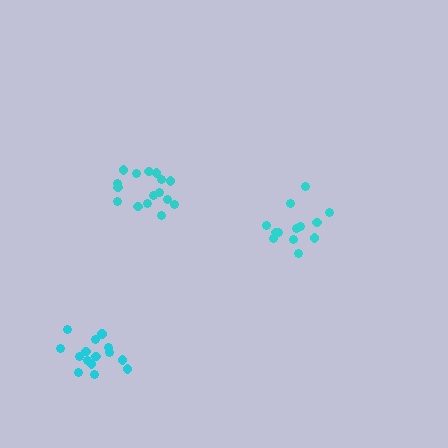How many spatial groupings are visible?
There are 3 spatial groupings.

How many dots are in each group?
Group 1: 15 dots, Group 2: 13 dots, Group 3: 16 dots (44 total).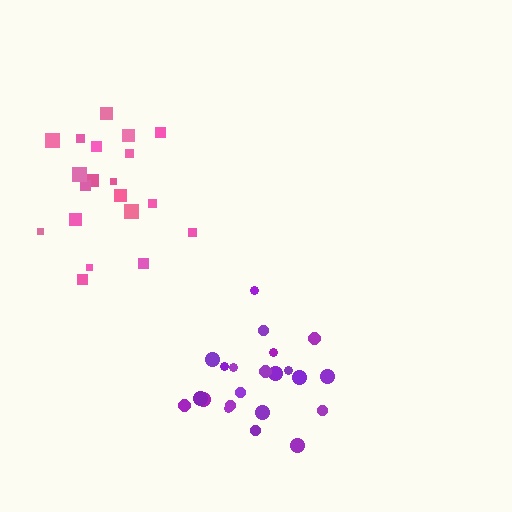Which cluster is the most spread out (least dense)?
Pink.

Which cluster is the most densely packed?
Purple.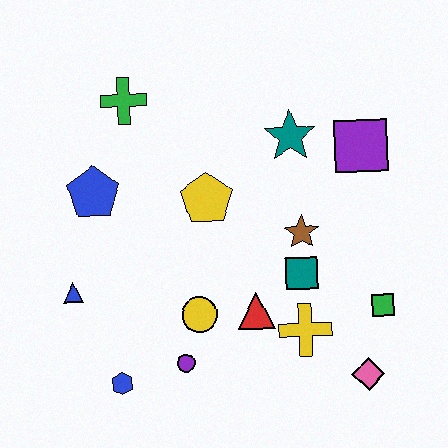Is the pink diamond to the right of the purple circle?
Yes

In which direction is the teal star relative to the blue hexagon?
The teal star is above the blue hexagon.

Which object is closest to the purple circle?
The yellow circle is closest to the purple circle.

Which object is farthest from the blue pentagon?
The pink diamond is farthest from the blue pentagon.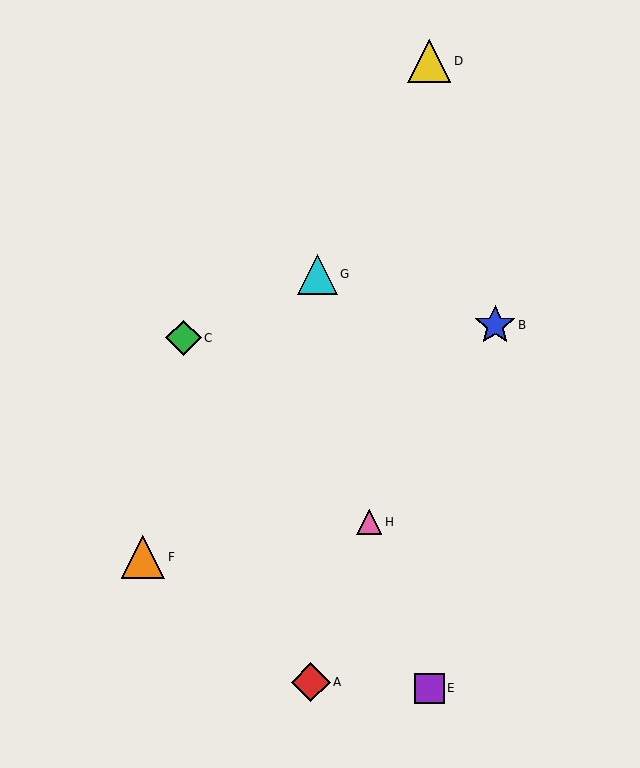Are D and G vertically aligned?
No, D is at x≈429 and G is at x≈318.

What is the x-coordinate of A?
Object A is at x≈311.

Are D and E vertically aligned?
Yes, both are at x≈429.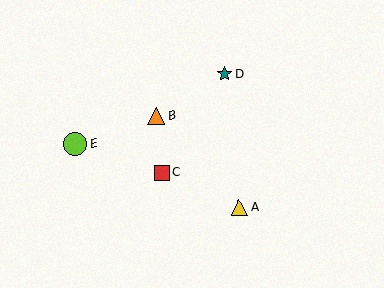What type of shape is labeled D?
Shape D is a teal star.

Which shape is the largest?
The lime circle (labeled E) is the largest.